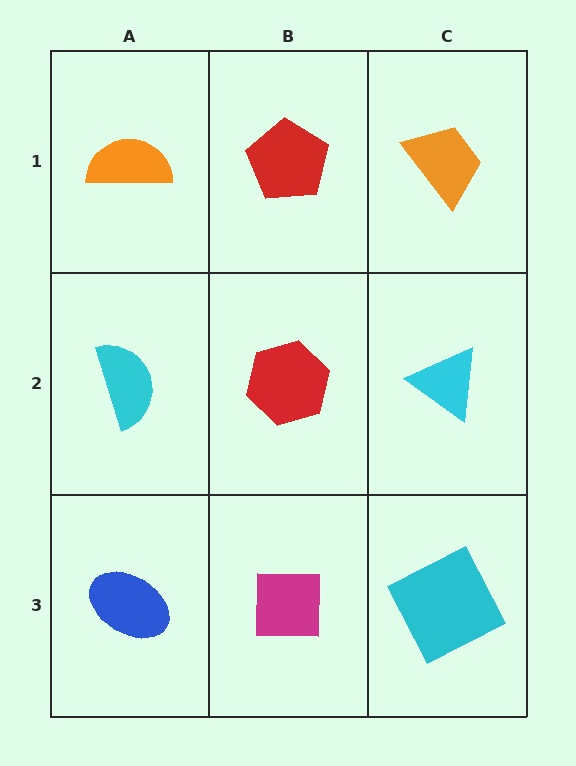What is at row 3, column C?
A cyan square.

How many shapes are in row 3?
3 shapes.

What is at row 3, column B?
A magenta square.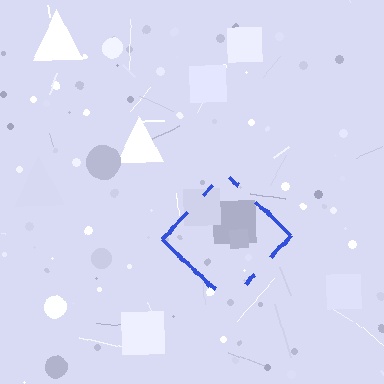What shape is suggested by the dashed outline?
The dashed outline suggests a diamond.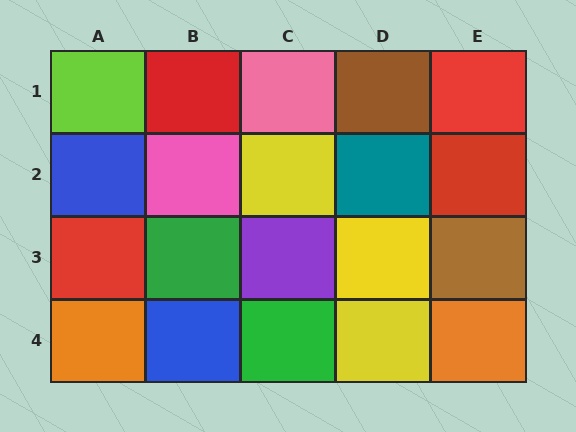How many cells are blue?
2 cells are blue.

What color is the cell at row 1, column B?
Red.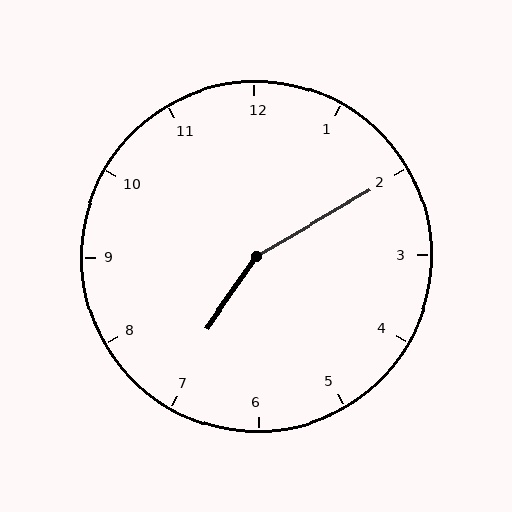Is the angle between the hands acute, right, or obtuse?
It is obtuse.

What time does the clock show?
7:10.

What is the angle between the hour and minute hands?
Approximately 155 degrees.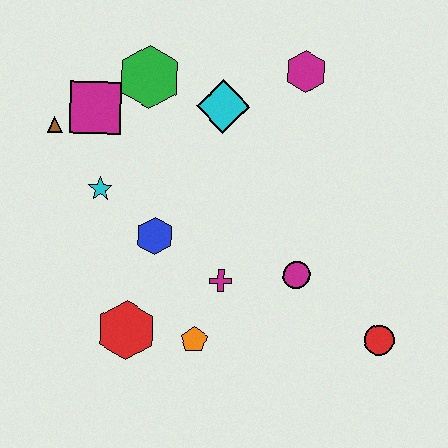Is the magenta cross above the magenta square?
No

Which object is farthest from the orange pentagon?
The magenta hexagon is farthest from the orange pentagon.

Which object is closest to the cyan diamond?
The green hexagon is closest to the cyan diamond.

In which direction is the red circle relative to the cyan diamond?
The red circle is below the cyan diamond.